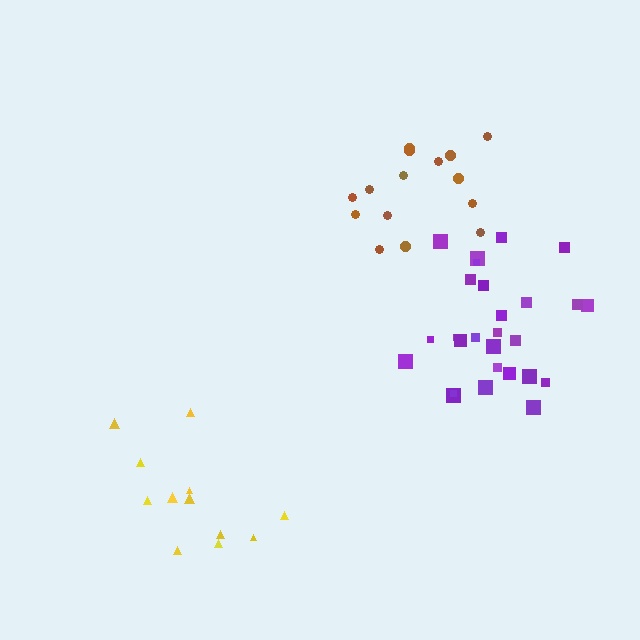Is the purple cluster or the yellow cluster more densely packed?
Purple.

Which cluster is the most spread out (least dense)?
Yellow.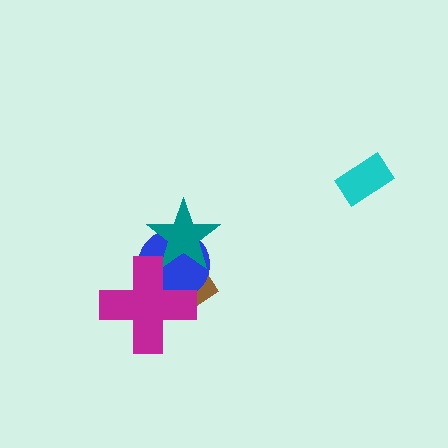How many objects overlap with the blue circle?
3 objects overlap with the blue circle.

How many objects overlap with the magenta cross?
3 objects overlap with the magenta cross.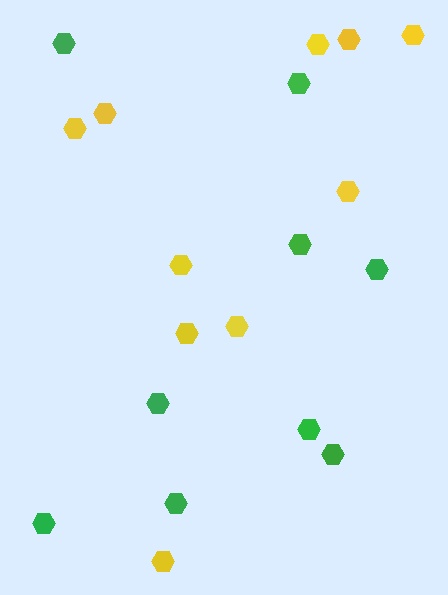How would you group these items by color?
There are 2 groups: one group of yellow hexagons (10) and one group of green hexagons (9).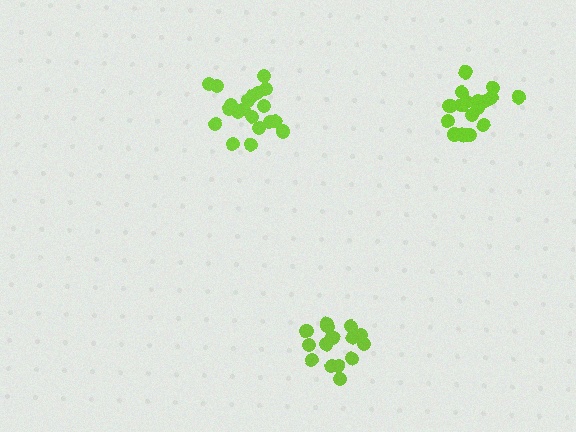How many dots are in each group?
Group 1: 20 dots, Group 2: 16 dots, Group 3: 20 dots (56 total).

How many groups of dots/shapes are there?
There are 3 groups.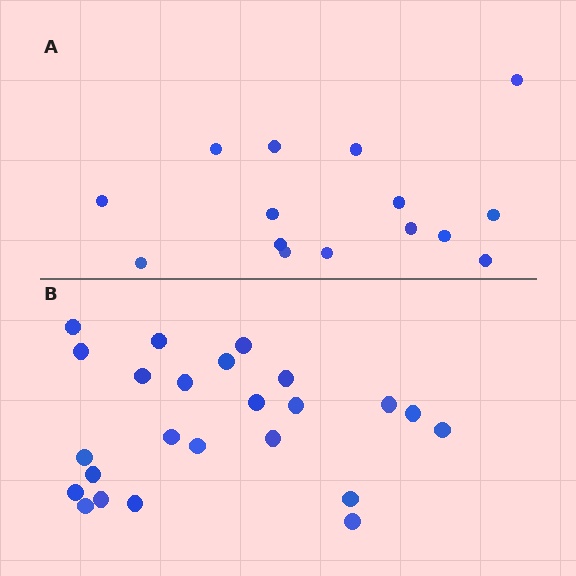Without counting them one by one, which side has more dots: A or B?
Region B (the bottom region) has more dots.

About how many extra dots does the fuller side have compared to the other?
Region B has roughly 8 or so more dots than region A.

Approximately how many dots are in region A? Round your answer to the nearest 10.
About 20 dots. (The exact count is 15, which rounds to 20.)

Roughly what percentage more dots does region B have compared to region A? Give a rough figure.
About 60% more.